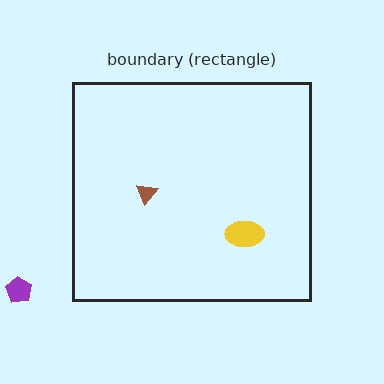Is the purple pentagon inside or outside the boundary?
Outside.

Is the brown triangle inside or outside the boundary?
Inside.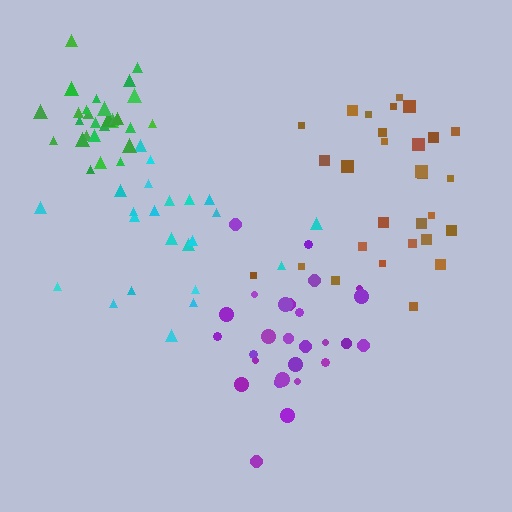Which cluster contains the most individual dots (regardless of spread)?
Brown (30).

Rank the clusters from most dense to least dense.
green, purple, brown, cyan.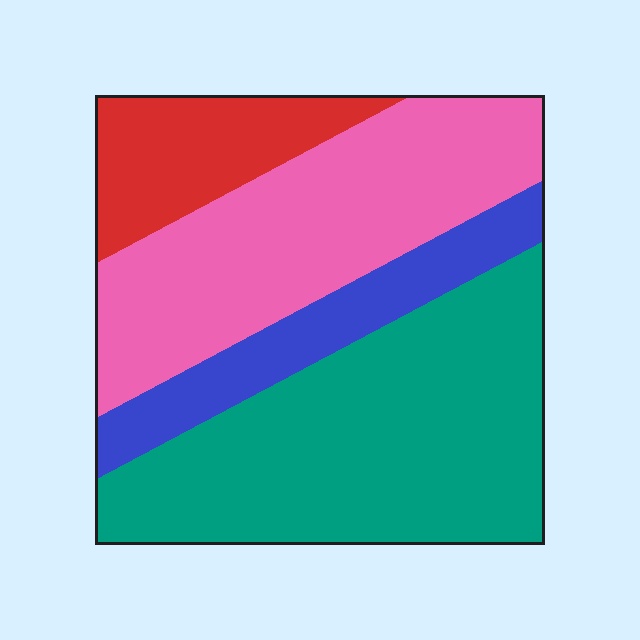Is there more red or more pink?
Pink.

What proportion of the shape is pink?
Pink covers about 30% of the shape.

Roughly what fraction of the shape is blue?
Blue covers roughly 15% of the shape.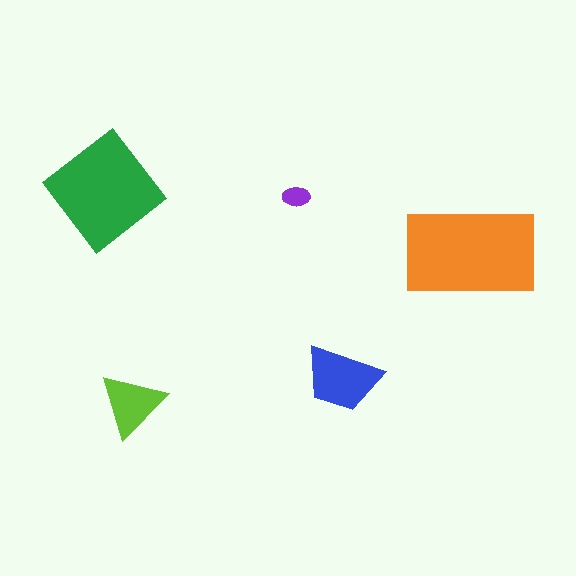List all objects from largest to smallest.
The orange rectangle, the green diamond, the blue trapezoid, the lime triangle, the purple ellipse.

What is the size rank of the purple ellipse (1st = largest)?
5th.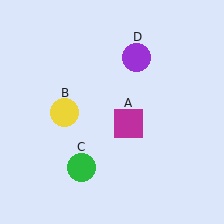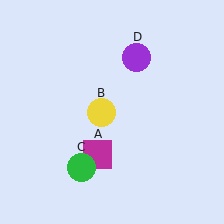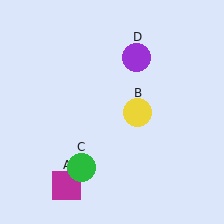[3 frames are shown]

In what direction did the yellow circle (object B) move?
The yellow circle (object B) moved right.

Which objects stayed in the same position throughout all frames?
Green circle (object C) and purple circle (object D) remained stationary.